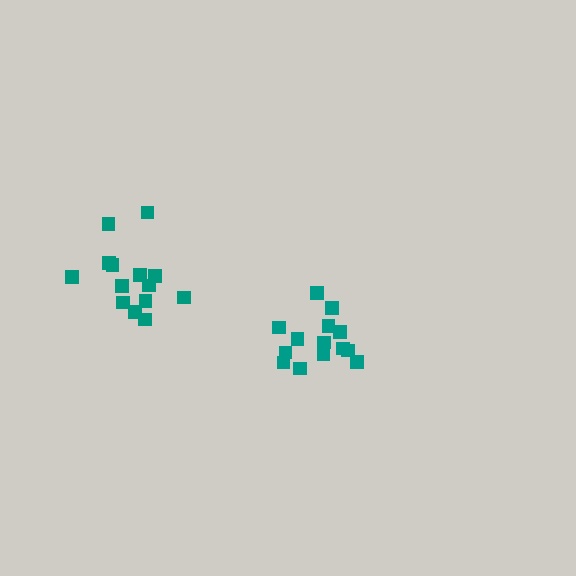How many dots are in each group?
Group 1: 14 dots, Group 2: 14 dots (28 total).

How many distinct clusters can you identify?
There are 2 distinct clusters.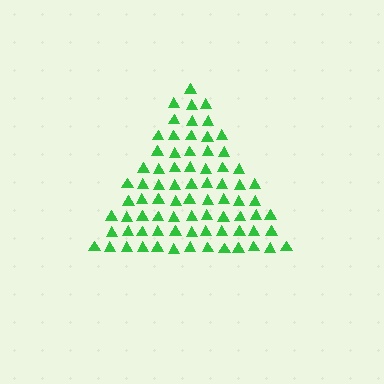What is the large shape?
The large shape is a triangle.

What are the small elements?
The small elements are triangles.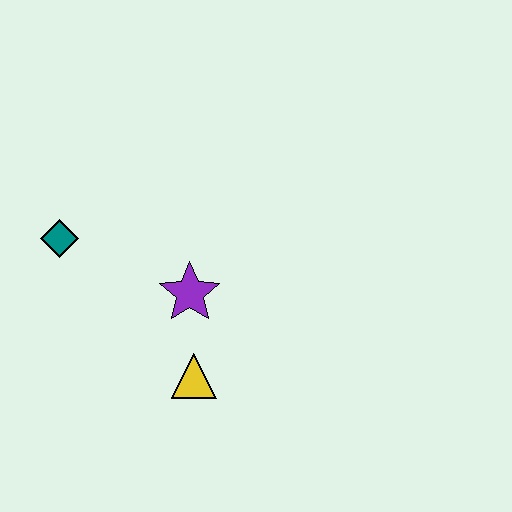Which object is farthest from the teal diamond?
The yellow triangle is farthest from the teal diamond.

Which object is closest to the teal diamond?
The purple star is closest to the teal diamond.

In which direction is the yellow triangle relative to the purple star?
The yellow triangle is below the purple star.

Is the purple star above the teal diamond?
No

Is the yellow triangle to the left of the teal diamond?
No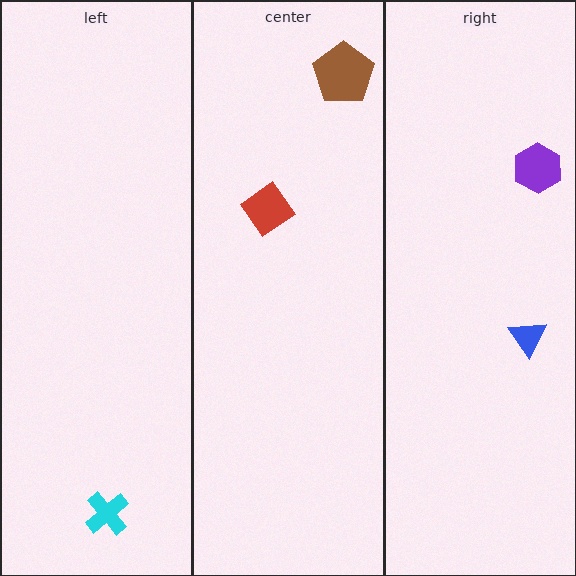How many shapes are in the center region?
2.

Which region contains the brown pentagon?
The center region.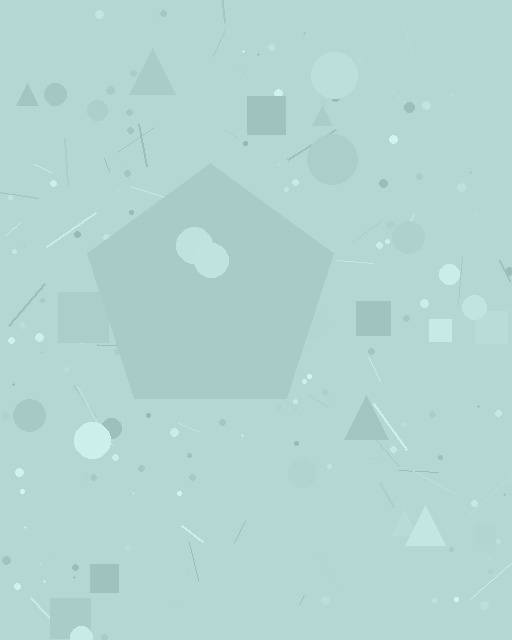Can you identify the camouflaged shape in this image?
The camouflaged shape is a pentagon.